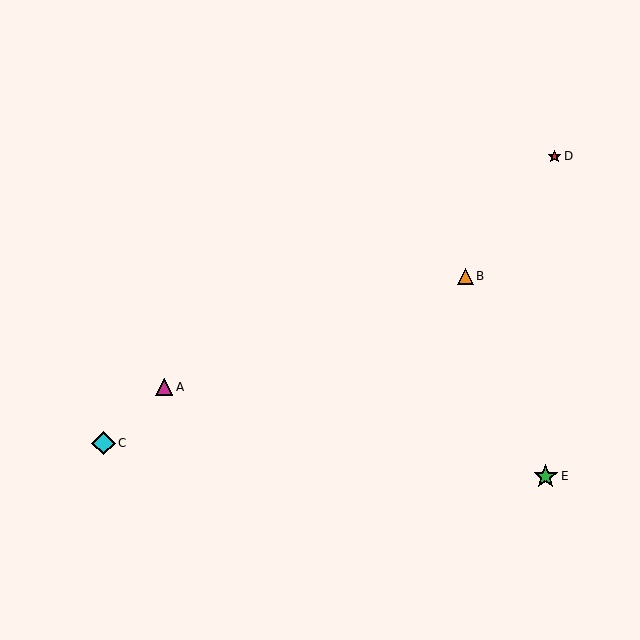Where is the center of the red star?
The center of the red star is at (554, 156).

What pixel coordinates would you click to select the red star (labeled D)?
Click at (554, 156) to select the red star D.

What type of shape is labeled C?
Shape C is a cyan diamond.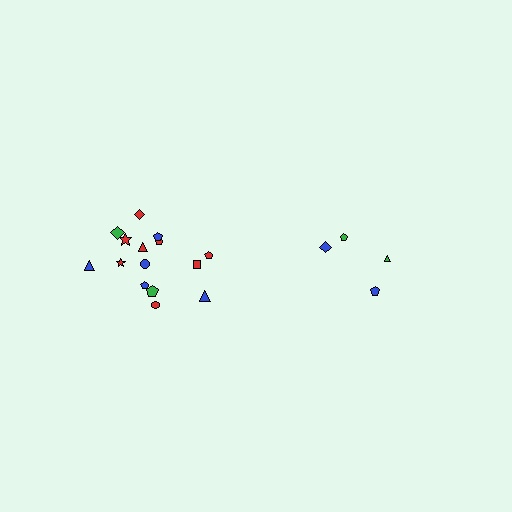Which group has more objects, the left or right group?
The left group.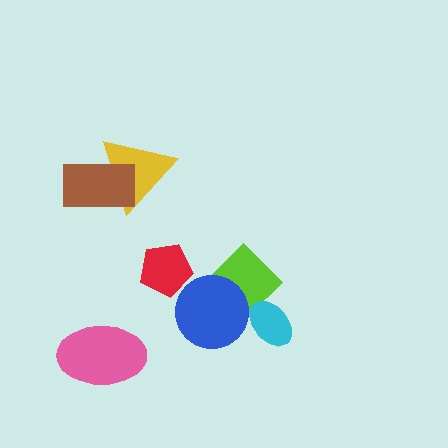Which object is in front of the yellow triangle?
The brown rectangle is in front of the yellow triangle.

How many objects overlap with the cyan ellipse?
1 object overlaps with the cyan ellipse.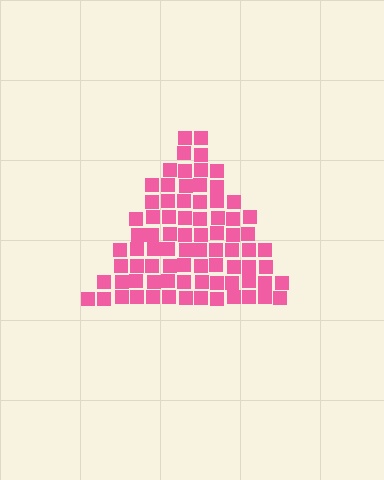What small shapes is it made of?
It is made of small squares.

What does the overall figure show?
The overall figure shows a triangle.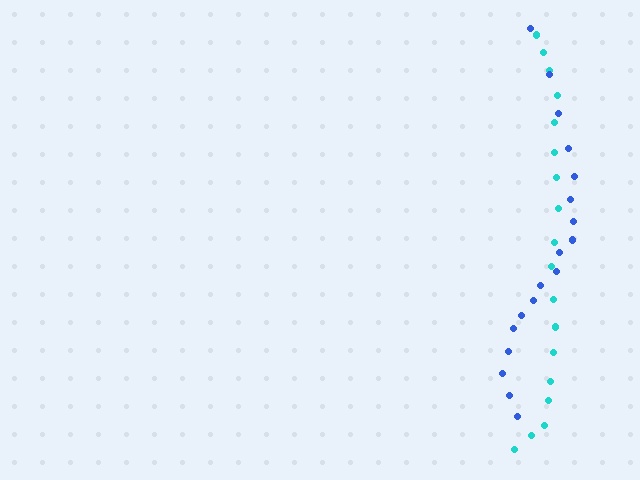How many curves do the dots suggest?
There are 2 distinct paths.